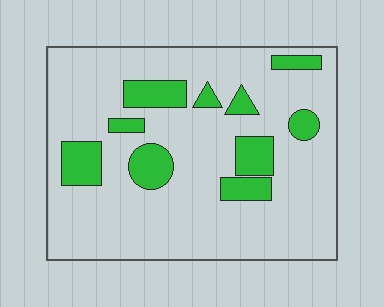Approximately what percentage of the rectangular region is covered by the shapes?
Approximately 20%.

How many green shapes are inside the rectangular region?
10.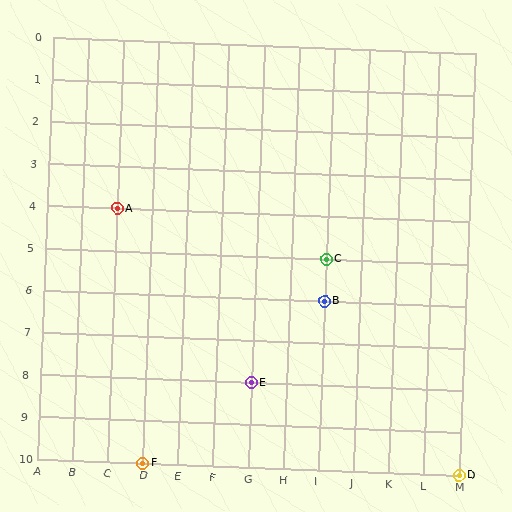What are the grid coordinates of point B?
Point B is at grid coordinates (I, 6).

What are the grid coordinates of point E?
Point E is at grid coordinates (G, 8).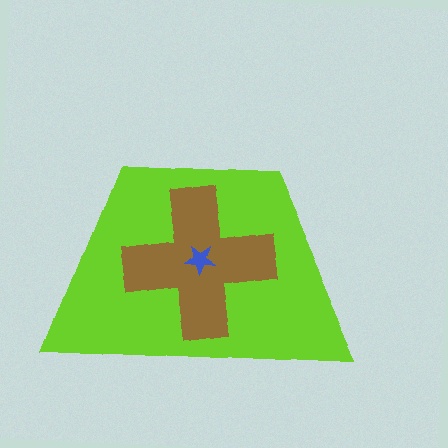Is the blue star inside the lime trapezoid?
Yes.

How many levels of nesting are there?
3.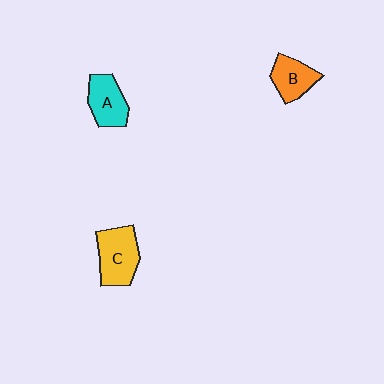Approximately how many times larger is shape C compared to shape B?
Approximately 1.4 times.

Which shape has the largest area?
Shape C (yellow).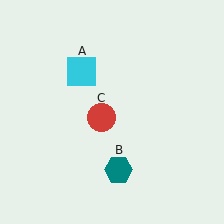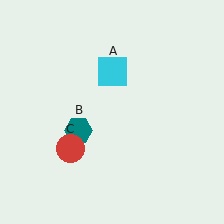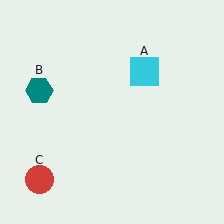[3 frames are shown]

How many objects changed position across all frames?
3 objects changed position: cyan square (object A), teal hexagon (object B), red circle (object C).